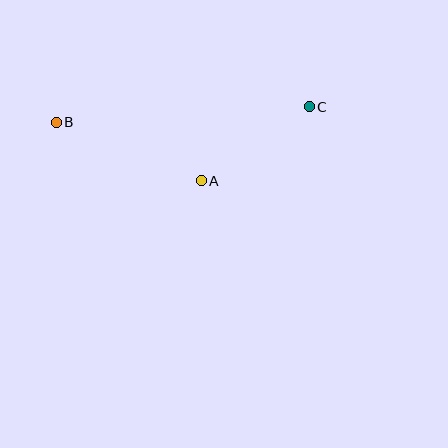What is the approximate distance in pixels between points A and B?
The distance between A and B is approximately 156 pixels.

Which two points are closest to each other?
Points A and C are closest to each other.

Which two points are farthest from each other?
Points B and C are farthest from each other.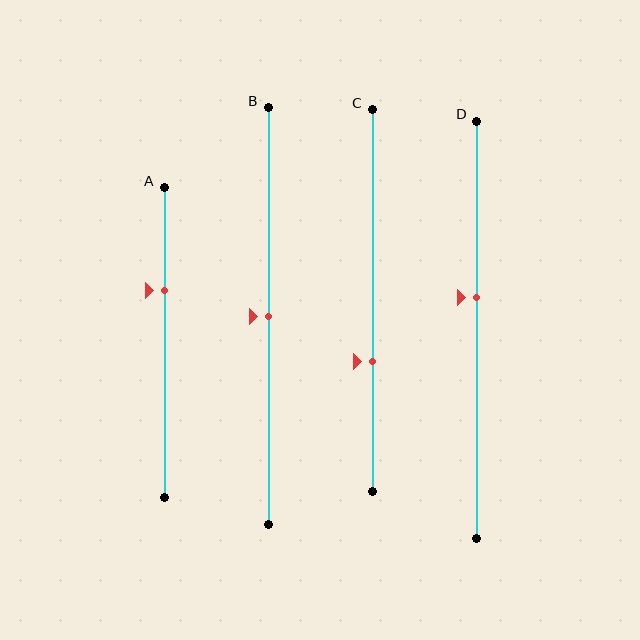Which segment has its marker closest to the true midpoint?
Segment B has its marker closest to the true midpoint.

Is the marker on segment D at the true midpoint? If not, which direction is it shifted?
No, the marker on segment D is shifted upward by about 8% of the segment length.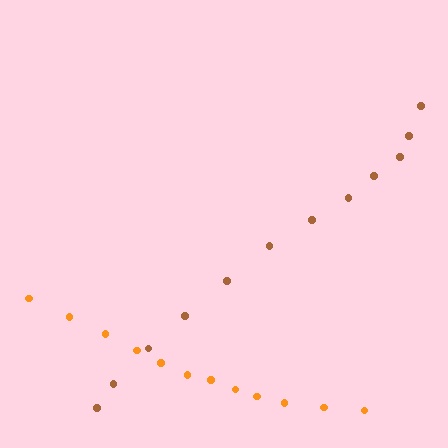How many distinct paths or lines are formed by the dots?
There are 2 distinct paths.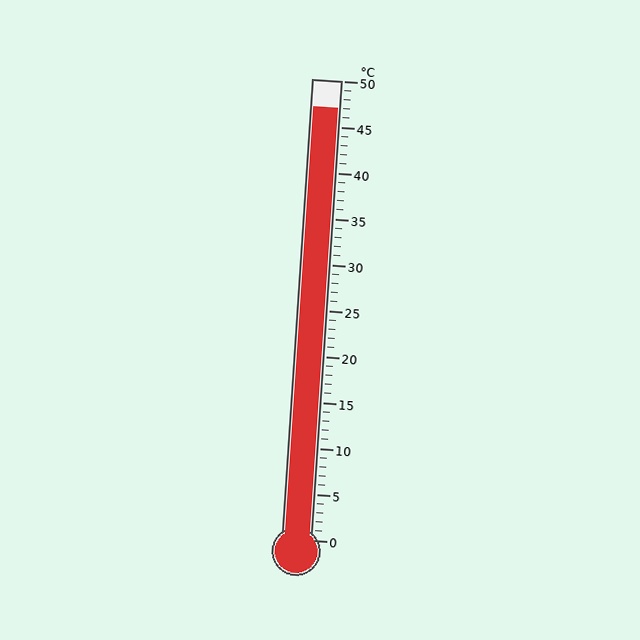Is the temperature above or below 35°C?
The temperature is above 35°C.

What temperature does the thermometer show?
The thermometer shows approximately 47°C.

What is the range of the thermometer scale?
The thermometer scale ranges from 0°C to 50°C.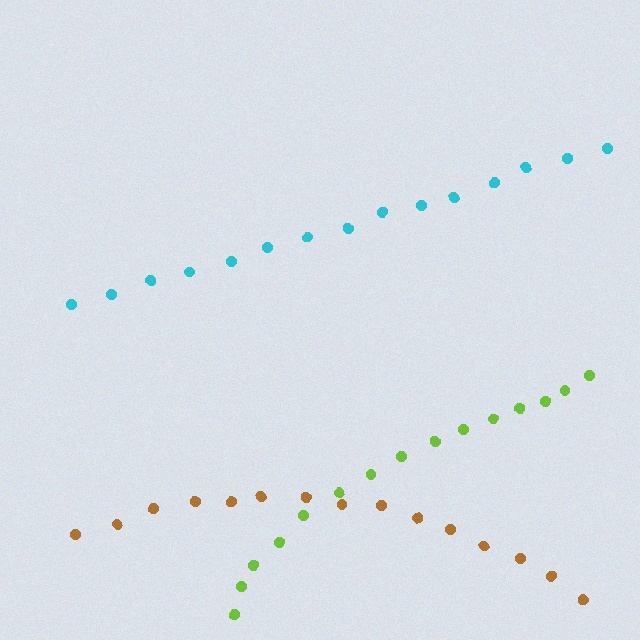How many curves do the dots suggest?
There are 3 distinct paths.